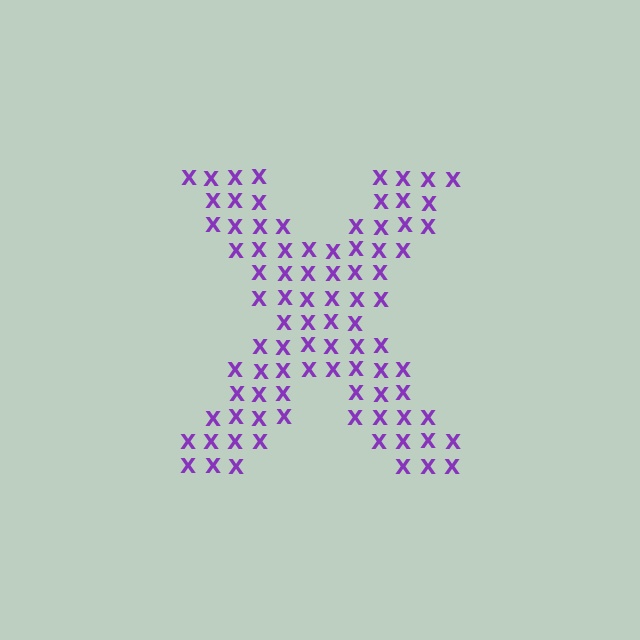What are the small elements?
The small elements are letter X's.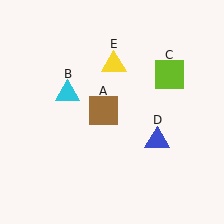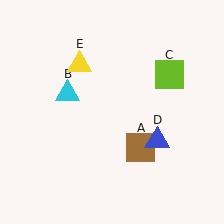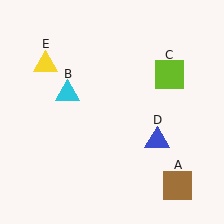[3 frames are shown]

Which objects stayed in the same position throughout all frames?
Cyan triangle (object B) and lime square (object C) and blue triangle (object D) remained stationary.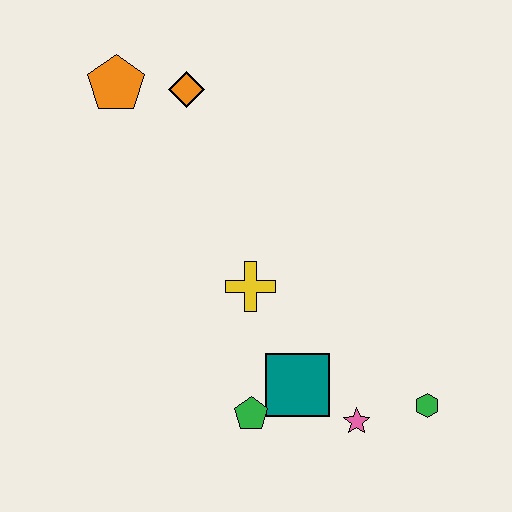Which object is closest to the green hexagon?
The pink star is closest to the green hexagon.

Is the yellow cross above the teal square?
Yes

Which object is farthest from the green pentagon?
The orange pentagon is farthest from the green pentagon.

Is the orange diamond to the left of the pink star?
Yes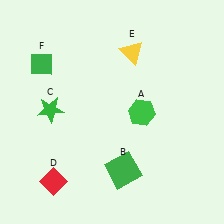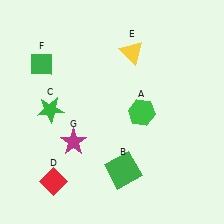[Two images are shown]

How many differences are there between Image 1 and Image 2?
There is 1 difference between the two images.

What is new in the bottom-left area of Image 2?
A magenta star (G) was added in the bottom-left area of Image 2.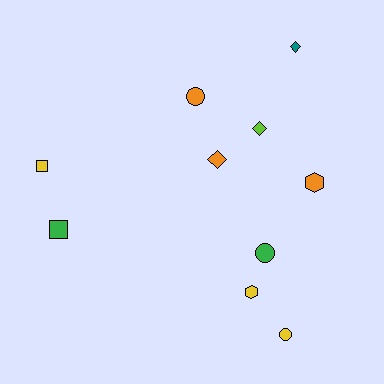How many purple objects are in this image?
There are no purple objects.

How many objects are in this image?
There are 10 objects.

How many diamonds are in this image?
There are 3 diamonds.